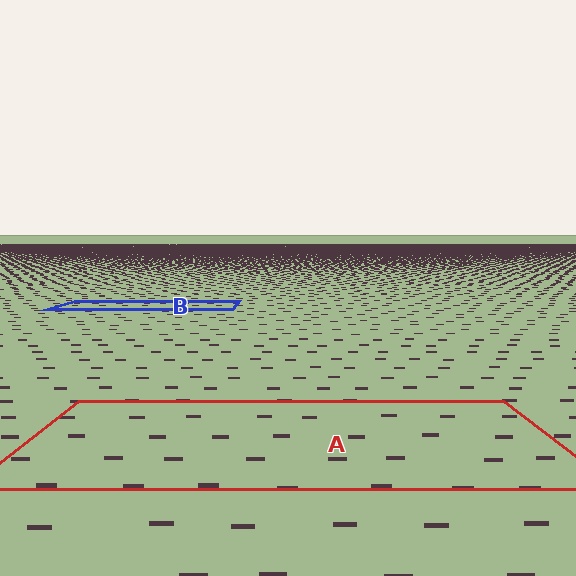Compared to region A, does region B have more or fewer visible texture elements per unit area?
Region B has more texture elements per unit area — they are packed more densely because it is farther away.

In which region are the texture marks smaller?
The texture marks are smaller in region B, because it is farther away.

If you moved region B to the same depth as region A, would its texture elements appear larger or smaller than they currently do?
They would appear larger. At a closer depth, the same texture elements are projected at a bigger on-screen size.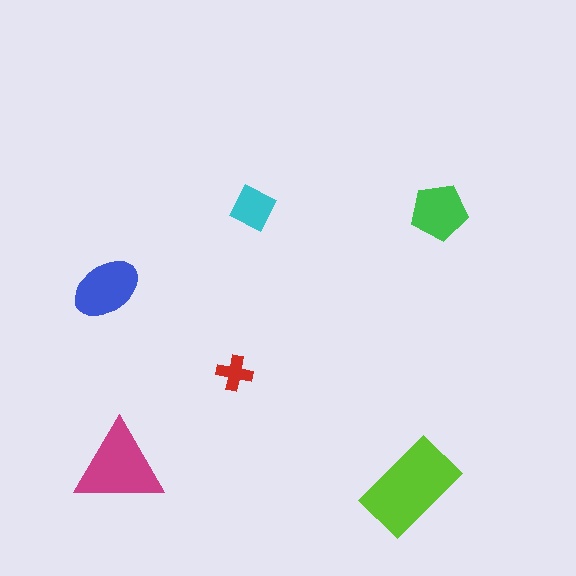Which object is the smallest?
The red cross.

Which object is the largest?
The lime rectangle.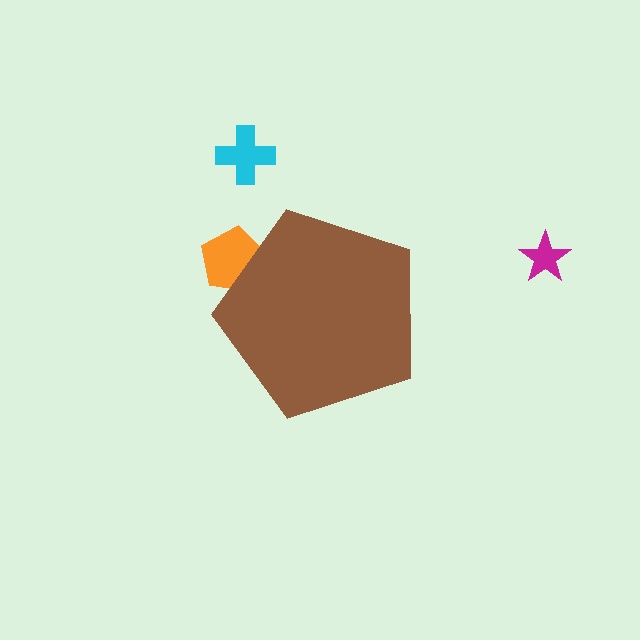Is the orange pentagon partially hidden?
Yes, the orange pentagon is partially hidden behind the brown pentagon.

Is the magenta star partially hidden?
No, the magenta star is fully visible.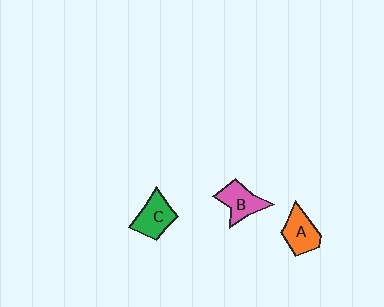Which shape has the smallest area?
Shape B (pink).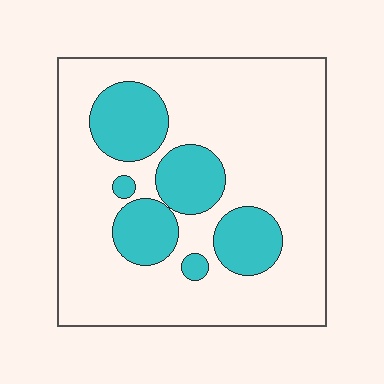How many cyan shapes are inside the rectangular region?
6.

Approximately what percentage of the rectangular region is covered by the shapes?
Approximately 25%.